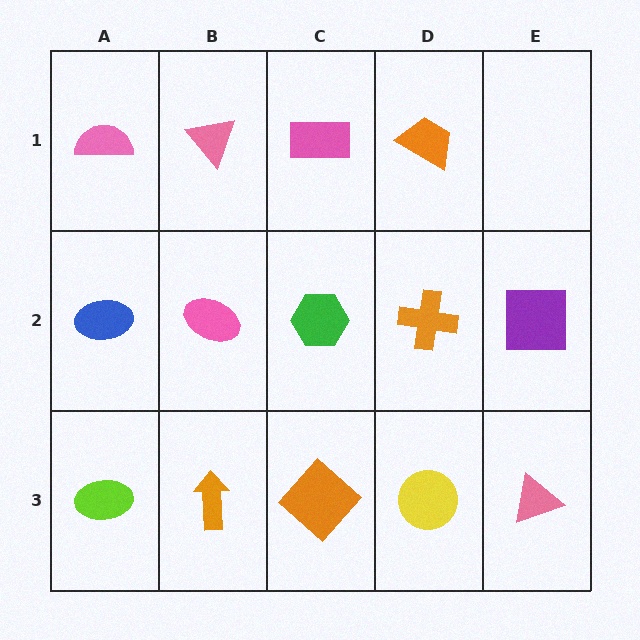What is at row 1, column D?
An orange trapezoid.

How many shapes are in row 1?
4 shapes.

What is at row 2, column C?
A green hexagon.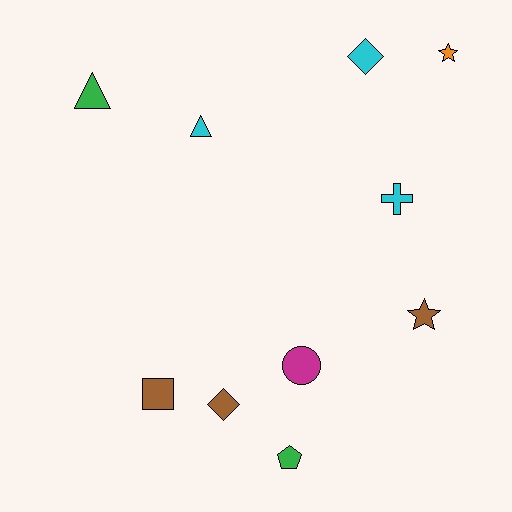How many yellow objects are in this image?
There are no yellow objects.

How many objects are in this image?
There are 10 objects.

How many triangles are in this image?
There are 2 triangles.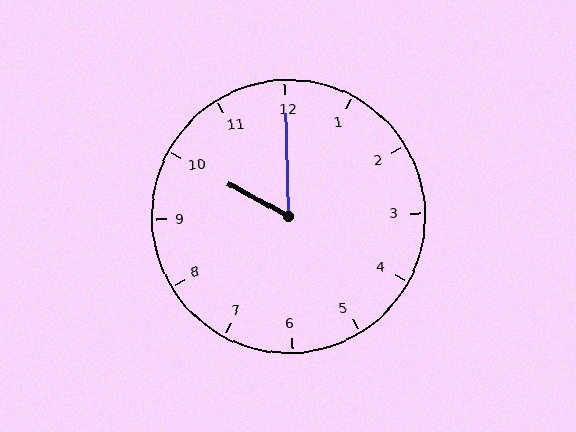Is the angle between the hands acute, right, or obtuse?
It is acute.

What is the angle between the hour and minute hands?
Approximately 60 degrees.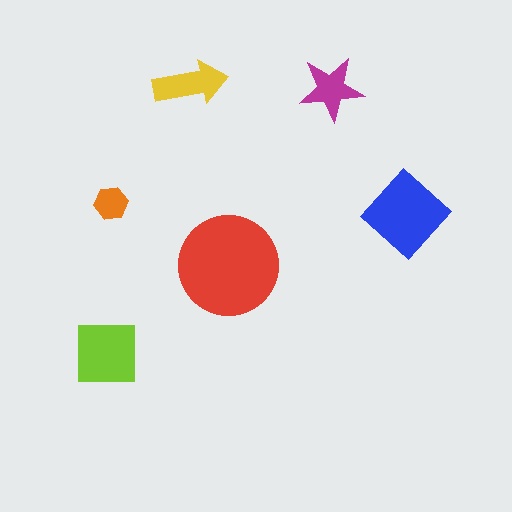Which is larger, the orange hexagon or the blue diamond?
The blue diamond.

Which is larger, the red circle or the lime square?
The red circle.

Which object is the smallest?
The orange hexagon.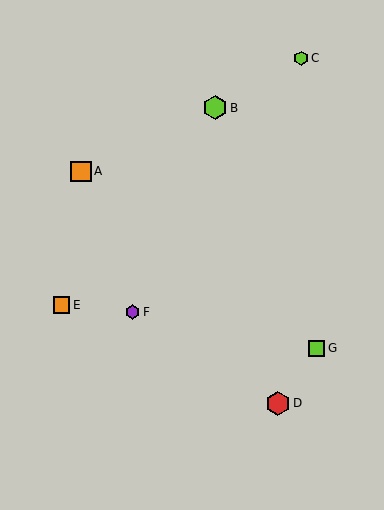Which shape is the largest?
The lime hexagon (labeled B) is the largest.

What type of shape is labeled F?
Shape F is a purple hexagon.